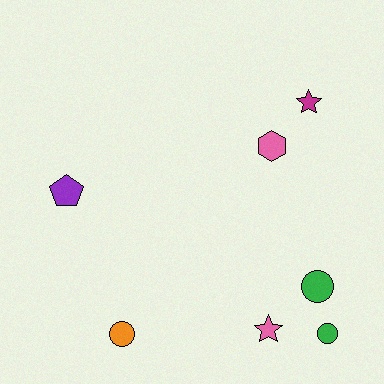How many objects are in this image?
There are 7 objects.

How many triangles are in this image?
There are no triangles.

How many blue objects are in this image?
There are no blue objects.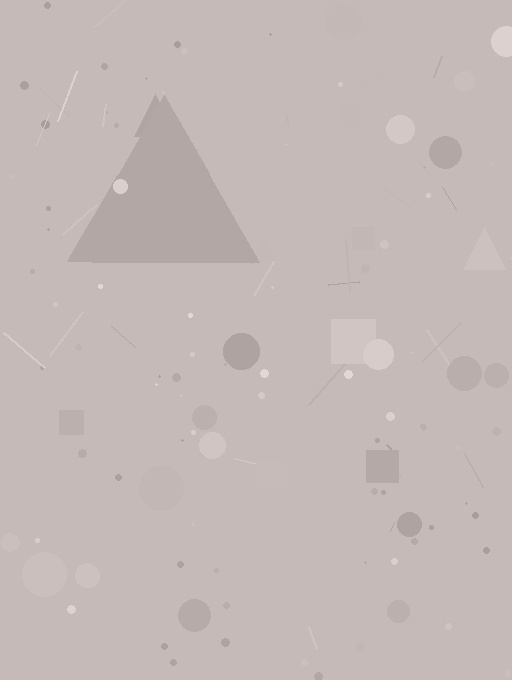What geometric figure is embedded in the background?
A triangle is embedded in the background.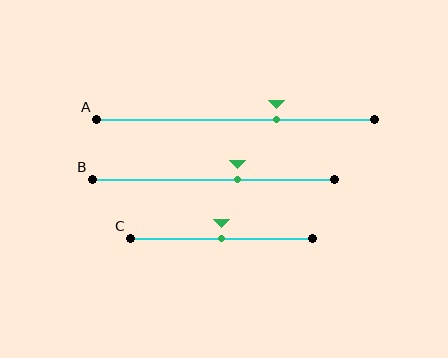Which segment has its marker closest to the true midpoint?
Segment C has its marker closest to the true midpoint.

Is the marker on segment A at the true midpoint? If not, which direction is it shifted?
No, the marker on segment A is shifted to the right by about 15% of the segment length.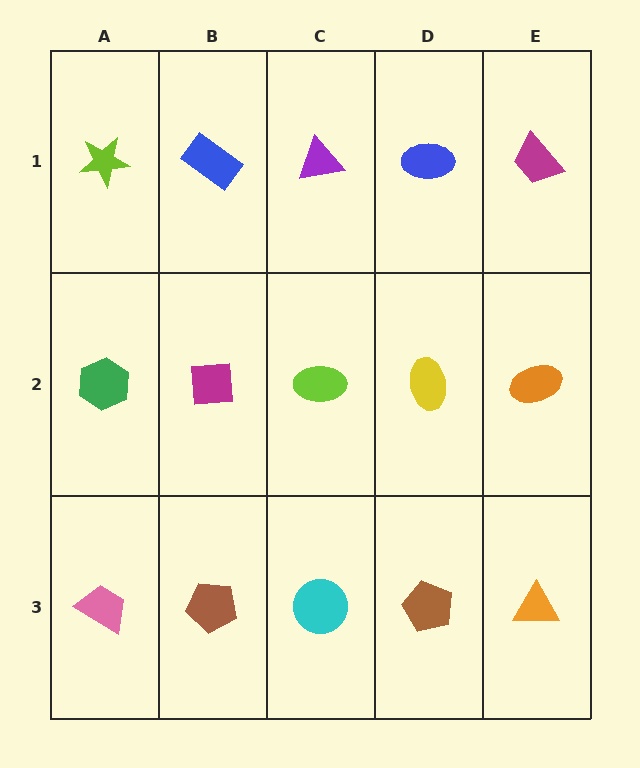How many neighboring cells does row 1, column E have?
2.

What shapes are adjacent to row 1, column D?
A yellow ellipse (row 2, column D), a purple triangle (row 1, column C), a magenta trapezoid (row 1, column E).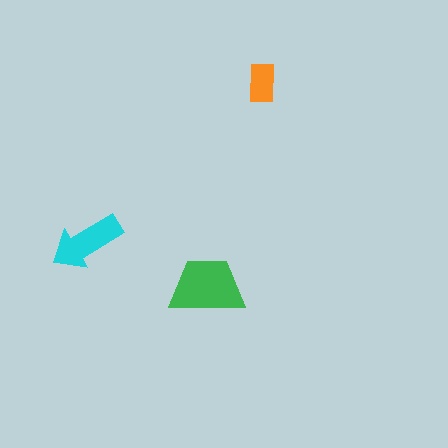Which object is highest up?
The orange rectangle is topmost.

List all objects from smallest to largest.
The orange rectangle, the cyan arrow, the green trapezoid.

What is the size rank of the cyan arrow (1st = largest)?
2nd.